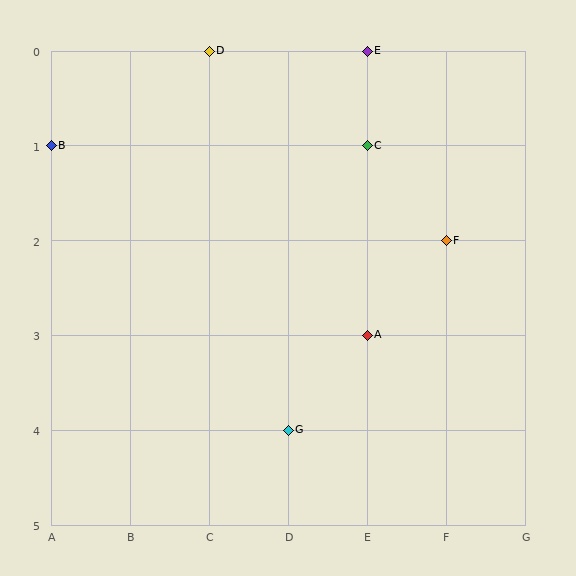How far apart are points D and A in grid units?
Points D and A are 2 columns and 3 rows apart (about 3.6 grid units diagonally).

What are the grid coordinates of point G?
Point G is at grid coordinates (D, 4).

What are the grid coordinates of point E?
Point E is at grid coordinates (E, 0).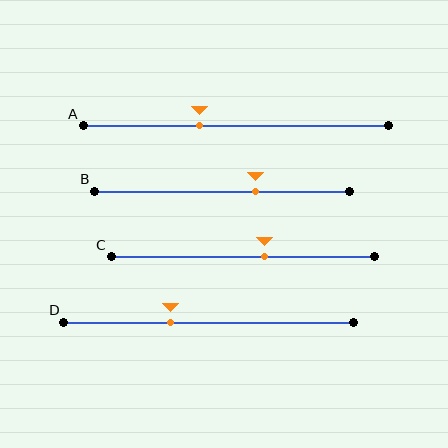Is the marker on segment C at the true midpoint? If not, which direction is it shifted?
No, the marker on segment C is shifted to the right by about 8% of the segment length.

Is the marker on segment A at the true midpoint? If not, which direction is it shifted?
No, the marker on segment A is shifted to the left by about 12% of the segment length.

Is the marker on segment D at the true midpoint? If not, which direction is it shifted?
No, the marker on segment D is shifted to the left by about 13% of the segment length.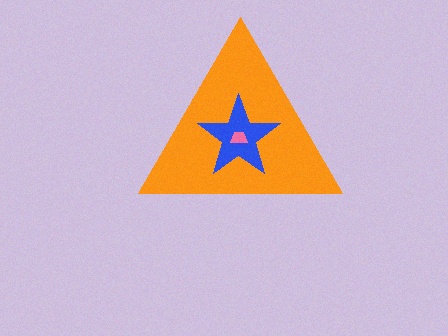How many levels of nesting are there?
3.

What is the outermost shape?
The orange triangle.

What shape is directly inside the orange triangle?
The blue star.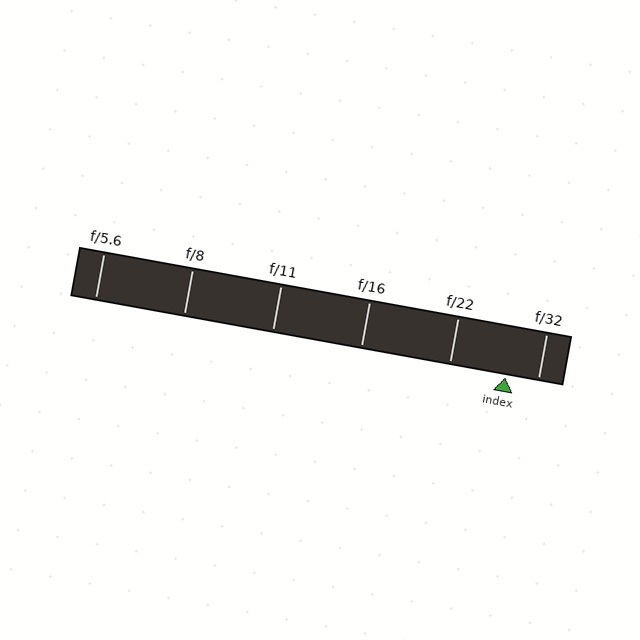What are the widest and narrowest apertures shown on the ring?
The widest aperture shown is f/5.6 and the narrowest is f/32.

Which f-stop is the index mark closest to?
The index mark is closest to f/32.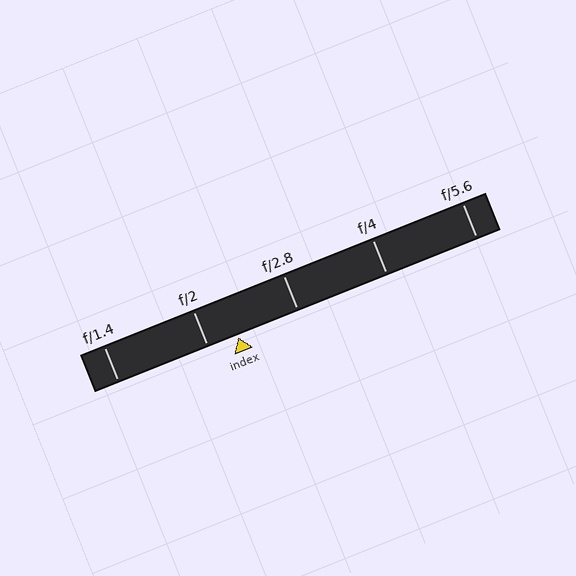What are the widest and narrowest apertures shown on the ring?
The widest aperture shown is f/1.4 and the narrowest is f/5.6.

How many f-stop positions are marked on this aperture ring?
There are 5 f-stop positions marked.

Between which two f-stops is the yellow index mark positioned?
The index mark is between f/2 and f/2.8.